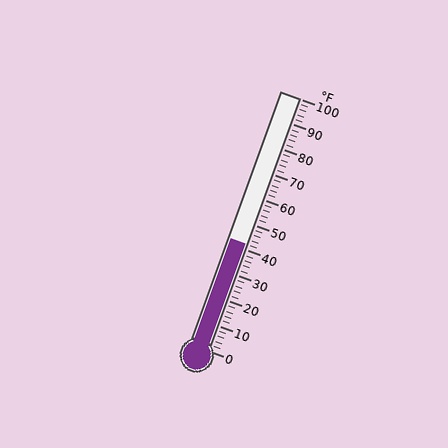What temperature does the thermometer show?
The thermometer shows approximately 42°F.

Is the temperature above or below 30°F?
The temperature is above 30°F.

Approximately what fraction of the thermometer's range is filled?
The thermometer is filled to approximately 40% of its range.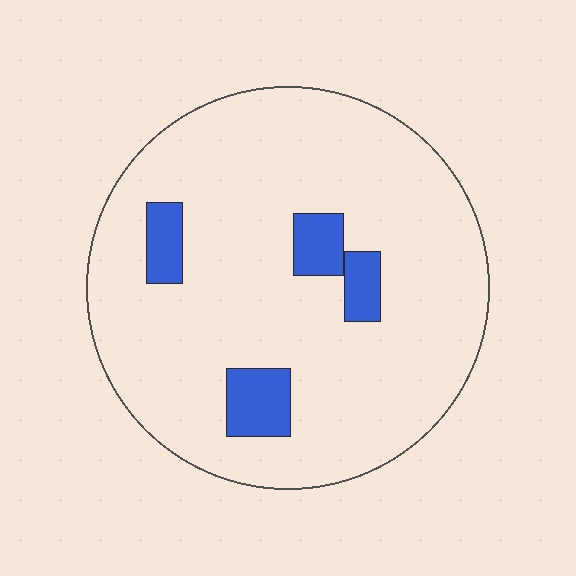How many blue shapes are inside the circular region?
4.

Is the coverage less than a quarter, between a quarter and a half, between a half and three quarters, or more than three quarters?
Less than a quarter.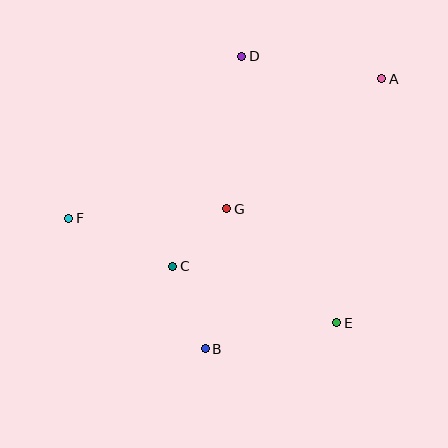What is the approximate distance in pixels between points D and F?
The distance between D and F is approximately 237 pixels.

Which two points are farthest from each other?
Points A and F are farthest from each other.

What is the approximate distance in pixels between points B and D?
The distance between B and D is approximately 295 pixels.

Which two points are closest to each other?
Points C and G are closest to each other.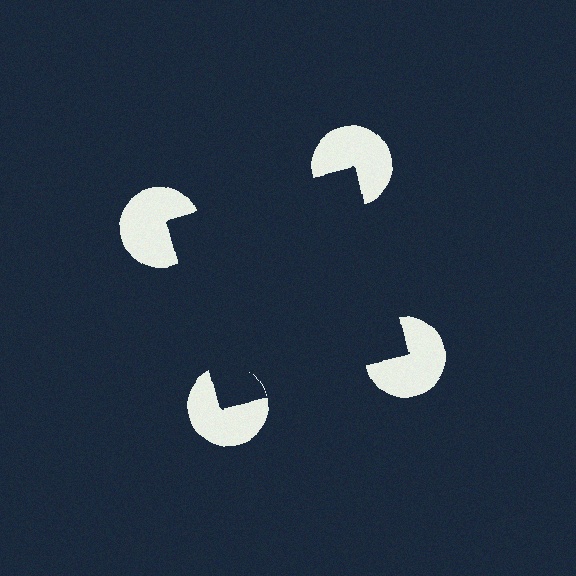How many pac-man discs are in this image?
There are 4 — one at each vertex of the illusory square.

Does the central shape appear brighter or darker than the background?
It typically appears slightly darker than the background, even though no actual brightness change is drawn.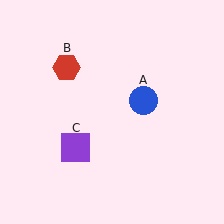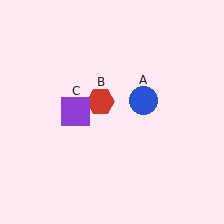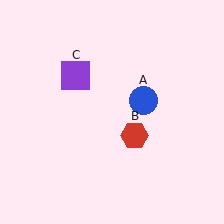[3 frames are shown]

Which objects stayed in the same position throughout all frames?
Blue circle (object A) remained stationary.